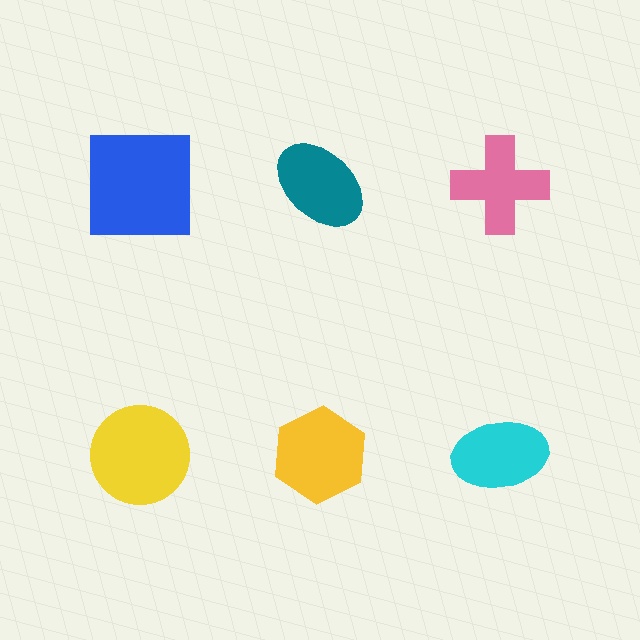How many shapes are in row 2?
3 shapes.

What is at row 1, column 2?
A teal ellipse.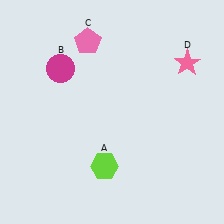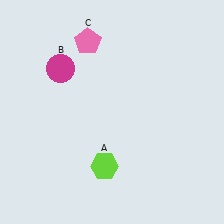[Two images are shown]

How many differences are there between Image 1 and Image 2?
There is 1 difference between the two images.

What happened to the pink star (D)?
The pink star (D) was removed in Image 2. It was in the top-right area of Image 1.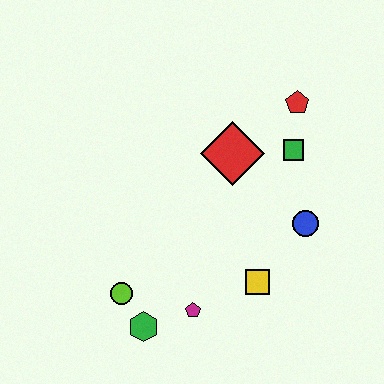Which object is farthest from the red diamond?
The green hexagon is farthest from the red diamond.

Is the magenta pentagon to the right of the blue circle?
No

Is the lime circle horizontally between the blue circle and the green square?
No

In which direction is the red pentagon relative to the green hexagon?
The red pentagon is above the green hexagon.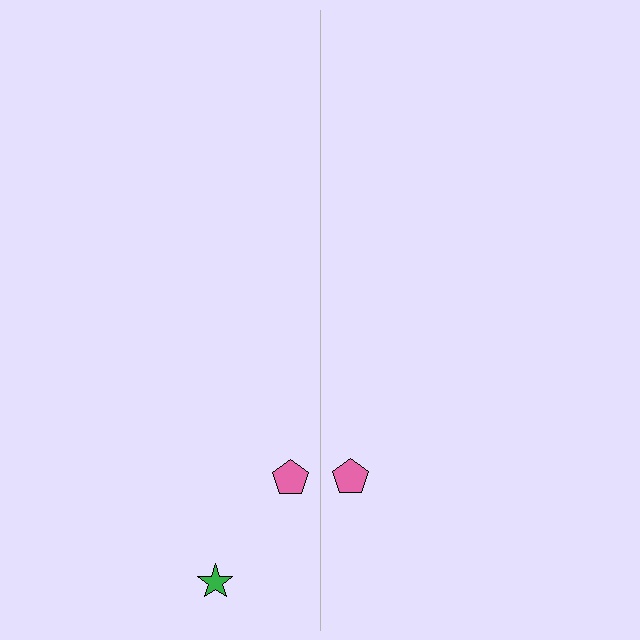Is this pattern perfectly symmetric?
No, the pattern is not perfectly symmetric. A green star is missing from the right side.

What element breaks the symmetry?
A green star is missing from the right side.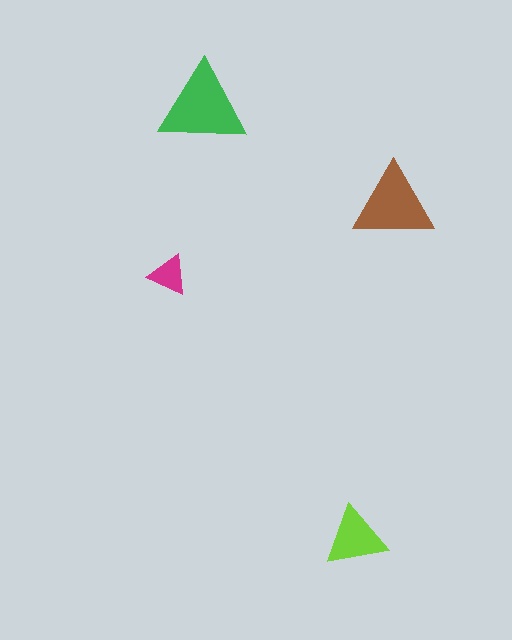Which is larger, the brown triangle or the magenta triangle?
The brown one.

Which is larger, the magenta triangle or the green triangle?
The green one.